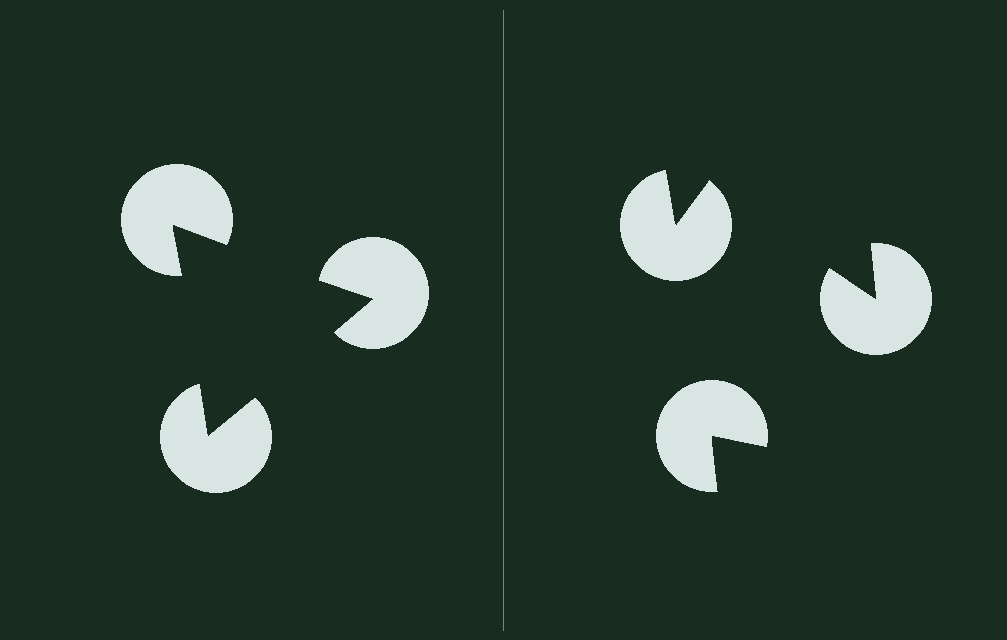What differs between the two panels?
The pac-man discs are positioned identically on both sides; only the wedge orientations differ. On the left they align to a triangle; on the right they are misaligned.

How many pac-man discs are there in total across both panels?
6 — 3 on each side.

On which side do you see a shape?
An illusory triangle appears on the left side. On the right side the wedge cuts are rotated, so no coherent shape forms.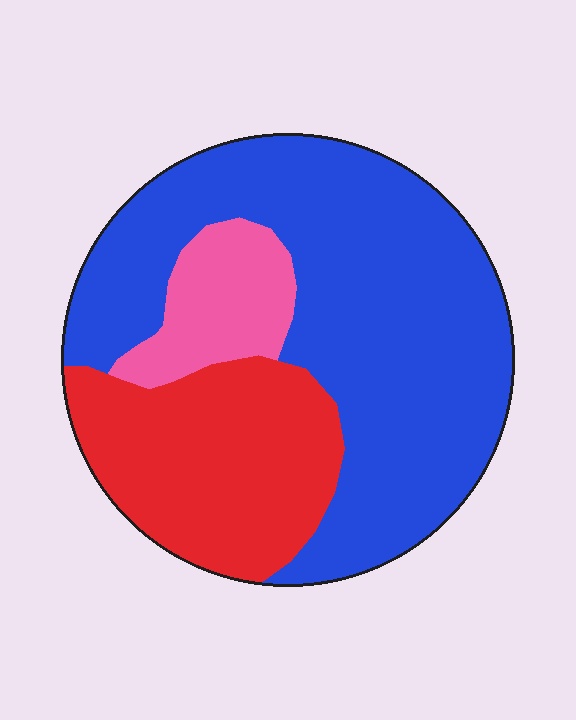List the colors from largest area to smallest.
From largest to smallest: blue, red, pink.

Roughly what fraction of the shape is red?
Red covers about 30% of the shape.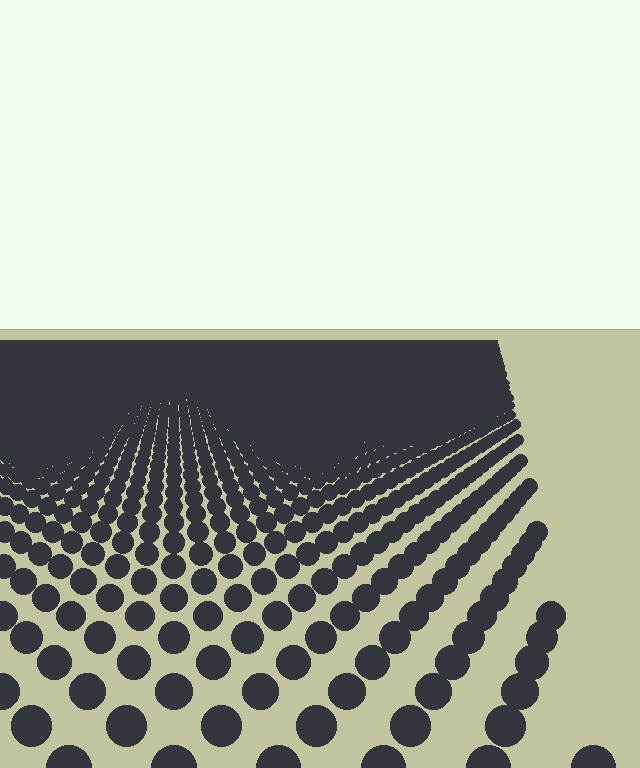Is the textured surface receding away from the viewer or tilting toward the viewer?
The surface is receding away from the viewer. Texture elements get smaller and denser toward the top.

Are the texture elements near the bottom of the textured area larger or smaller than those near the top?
Larger. Near the bottom, elements are closer to the viewer and appear at a bigger on-screen size.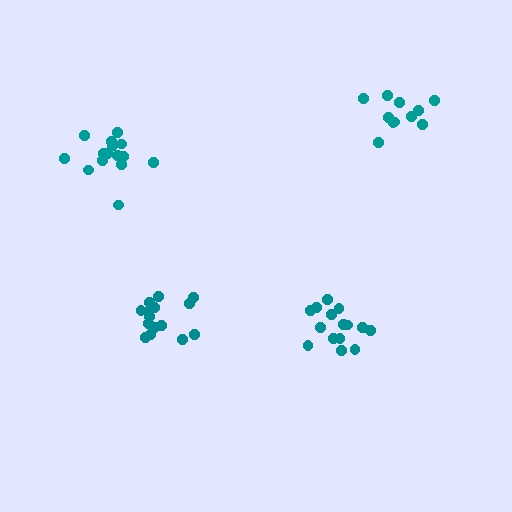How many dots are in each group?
Group 1: 15 dots, Group 2: 16 dots, Group 3: 11 dots, Group 4: 16 dots (58 total).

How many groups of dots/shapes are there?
There are 4 groups.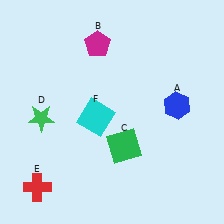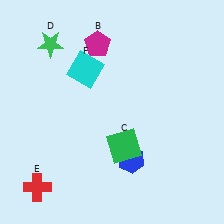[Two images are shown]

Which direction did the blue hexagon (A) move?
The blue hexagon (A) moved down.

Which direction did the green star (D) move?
The green star (D) moved up.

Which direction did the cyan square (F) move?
The cyan square (F) moved up.